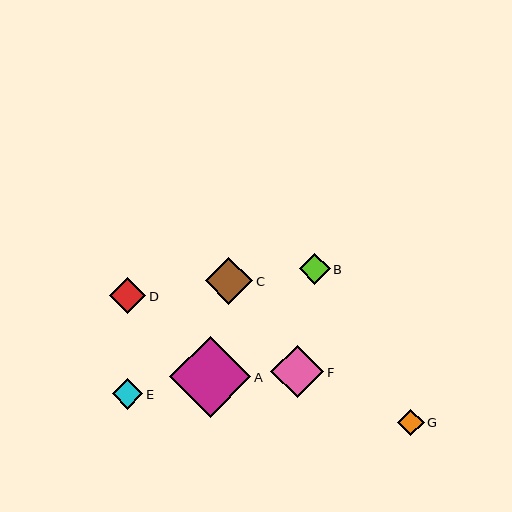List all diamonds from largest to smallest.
From largest to smallest: A, F, C, D, B, E, G.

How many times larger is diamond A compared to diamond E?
Diamond A is approximately 2.6 times the size of diamond E.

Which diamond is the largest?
Diamond A is the largest with a size of approximately 81 pixels.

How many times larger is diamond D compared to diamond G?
Diamond D is approximately 1.4 times the size of diamond G.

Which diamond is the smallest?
Diamond G is the smallest with a size of approximately 26 pixels.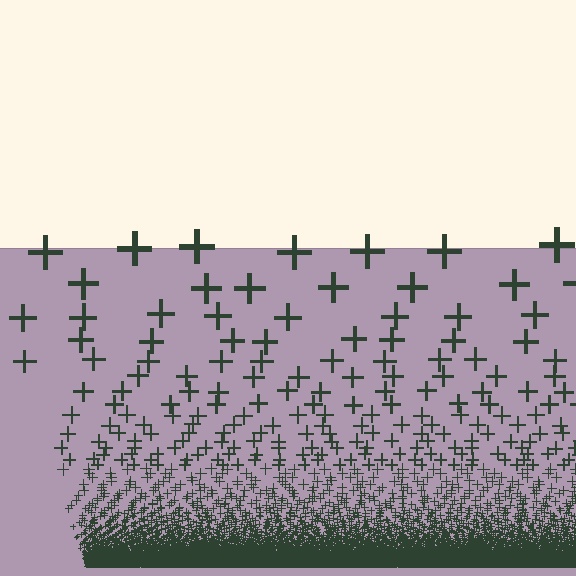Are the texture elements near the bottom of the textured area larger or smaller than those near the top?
Smaller. The gradient is inverted — elements near the bottom are smaller and denser.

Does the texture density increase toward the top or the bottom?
Density increases toward the bottom.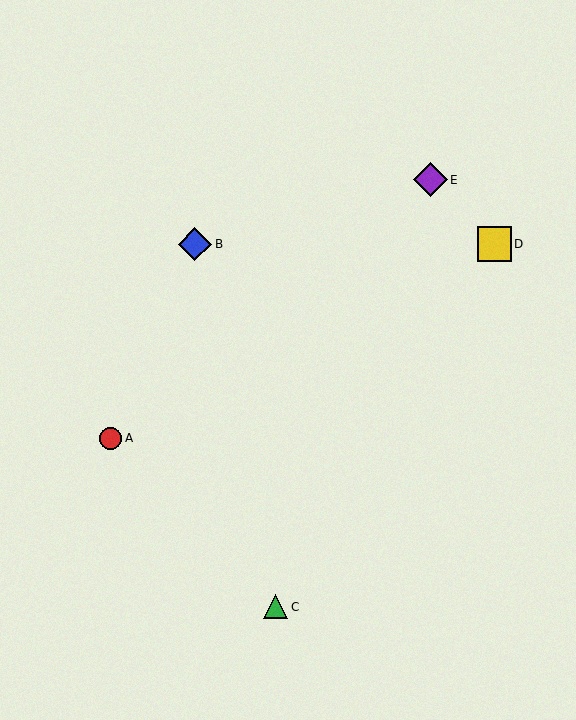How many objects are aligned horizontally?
2 objects (B, D) are aligned horizontally.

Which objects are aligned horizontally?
Objects B, D are aligned horizontally.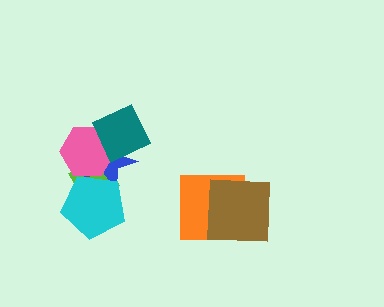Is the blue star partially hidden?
Yes, it is partially covered by another shape.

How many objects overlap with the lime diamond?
3 objects overlap with the lime diamond.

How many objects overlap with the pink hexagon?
4 objects overlap with the pink hexagon.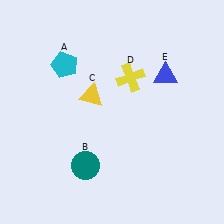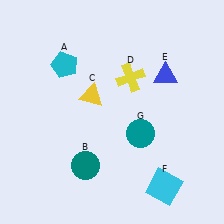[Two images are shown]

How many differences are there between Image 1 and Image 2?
There are 2 differences between the two images.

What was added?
A cyan square (F), a teal circle (G) were added in Image 2.